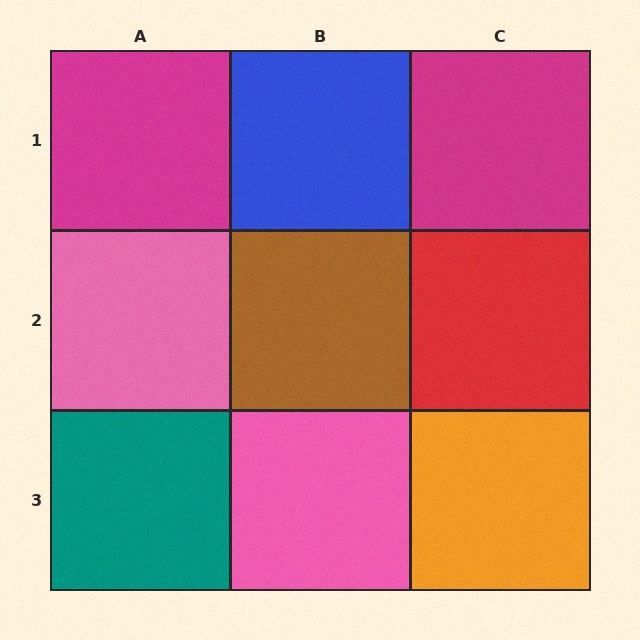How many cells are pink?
2 cells are pink.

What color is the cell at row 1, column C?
Magenta.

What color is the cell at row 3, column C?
Orange.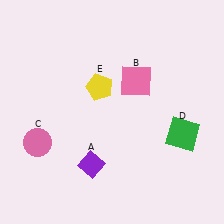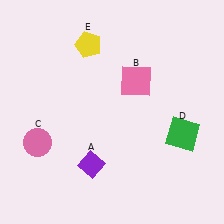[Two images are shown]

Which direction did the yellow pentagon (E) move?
The yellow pentagon (E) moved up.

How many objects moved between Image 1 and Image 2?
1 object moved between the two images.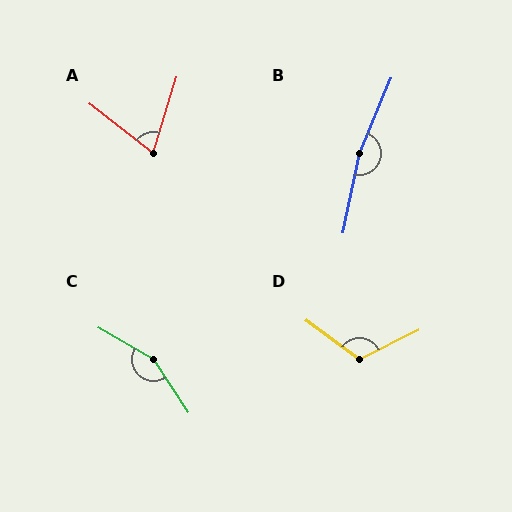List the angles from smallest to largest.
A (69°), D (117°), C (154°), B (169°).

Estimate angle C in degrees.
Approximately 154 degrees.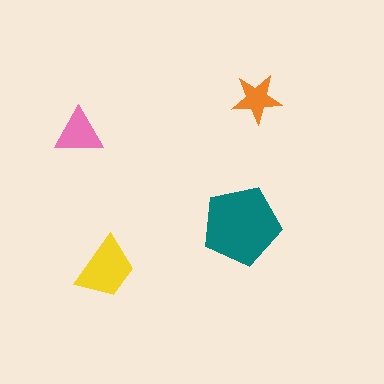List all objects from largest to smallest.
The teal pentagon, the yellow trapezoid, the pink triangle, the orange star.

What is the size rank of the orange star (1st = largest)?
4th.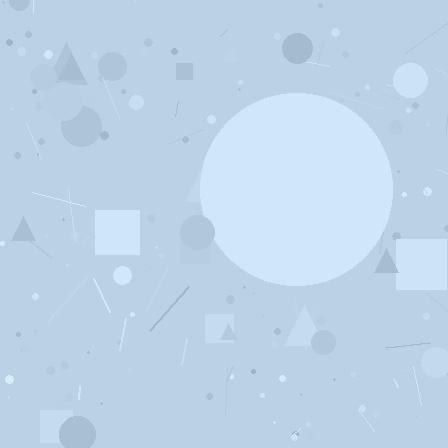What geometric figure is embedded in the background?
A circle is embedded in the background.